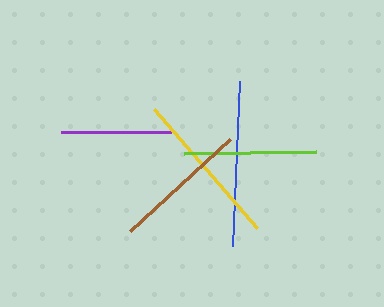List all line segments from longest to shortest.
From longest to shortest: blue, yellow, brown, lime, purple.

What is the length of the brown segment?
The brown segment is approximately 136 pixels long.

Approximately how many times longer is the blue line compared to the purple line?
The blue line is approximately 1.5 times the length of the purple line.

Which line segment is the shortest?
The purple line is the shortest at approximately 111 pixels.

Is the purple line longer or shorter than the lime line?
The lime line is longer than the purple line.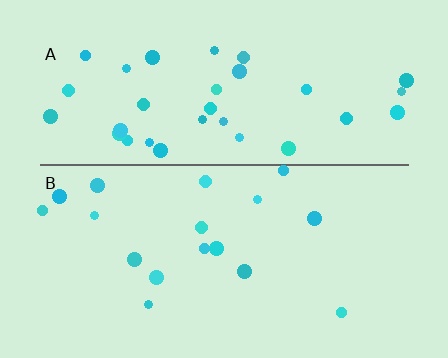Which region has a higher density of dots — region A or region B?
A (the top).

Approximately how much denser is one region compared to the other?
Approximately 2.0× — region A over region B.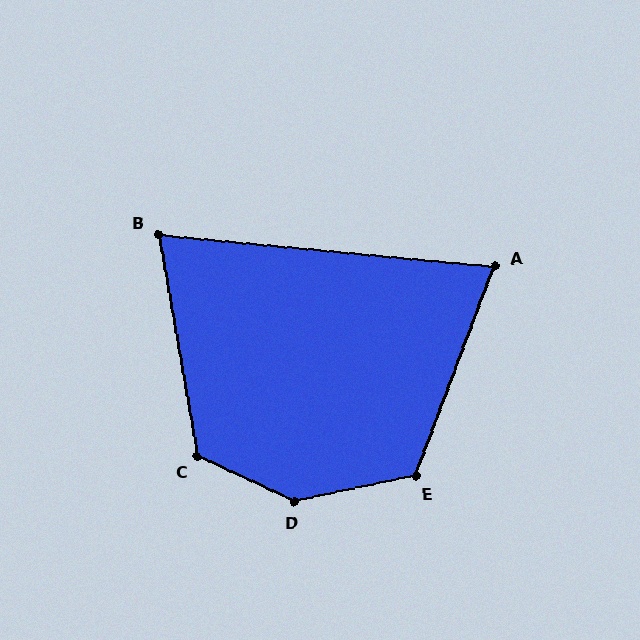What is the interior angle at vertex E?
Approximately 122 degrees (obtuse).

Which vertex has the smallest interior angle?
B, at approximately 75 degrees.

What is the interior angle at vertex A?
Approximately 75 degrees (acute).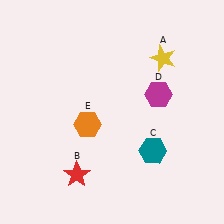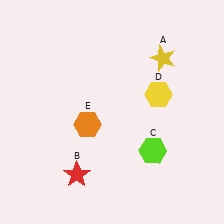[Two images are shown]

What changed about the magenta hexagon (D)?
In Image 1, D is magenta. In Image 2, it changed to yellow.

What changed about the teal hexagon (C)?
In Image 1, C is teal. In Image 2, it changed to lime.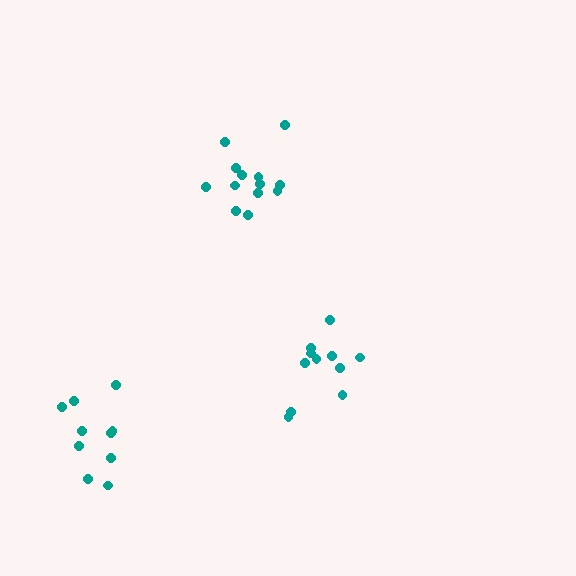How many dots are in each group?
Group 1: 13 dots, Group 2: 11 dots, Group 3: 10 dots (34 total).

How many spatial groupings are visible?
There are 3 spatial groupings.